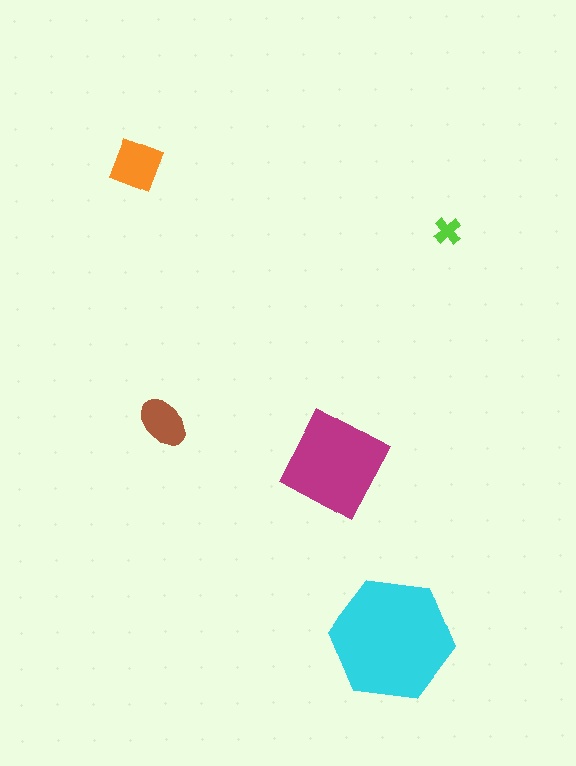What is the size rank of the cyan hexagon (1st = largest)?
1st.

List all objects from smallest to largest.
The lime cross, the brown ellipse, the orange diamond, the magenta square, the cyan hexagon.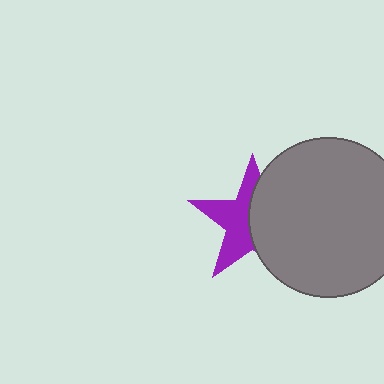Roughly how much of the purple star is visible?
About half of it is visible (roughly 50%).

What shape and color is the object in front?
The object in front is a gray circle.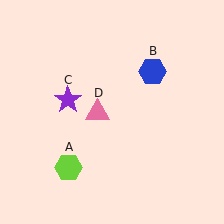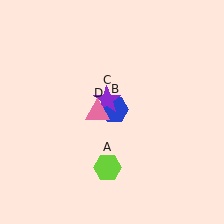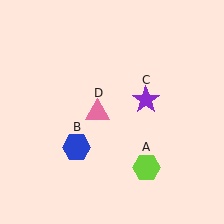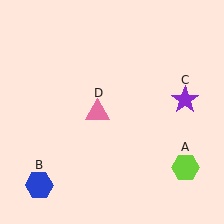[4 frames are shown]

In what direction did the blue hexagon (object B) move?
The blue hexagon (object B) moved down and to the left.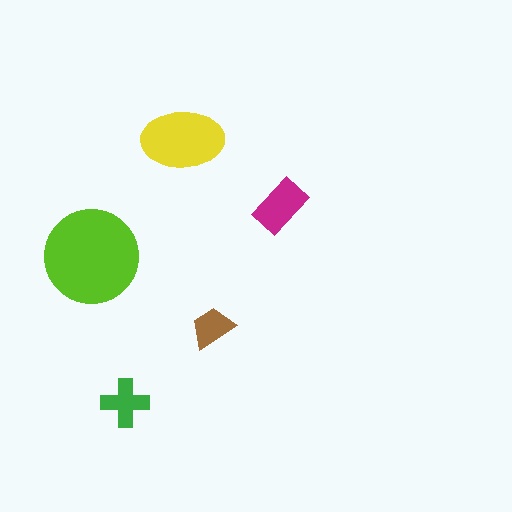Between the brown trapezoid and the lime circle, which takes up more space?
The lime circle.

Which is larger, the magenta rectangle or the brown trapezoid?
The magenta rectangle.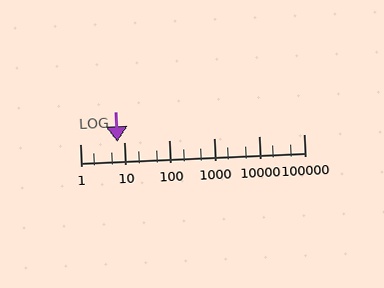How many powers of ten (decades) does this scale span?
The scale spans 5 decades, from 1 to 100000.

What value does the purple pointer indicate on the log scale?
The pointer indicates approximately 6.7.